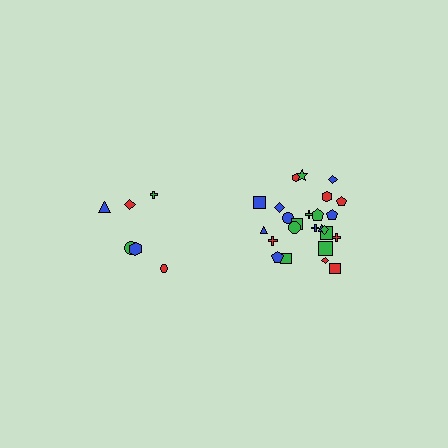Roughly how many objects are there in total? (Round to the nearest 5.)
Roughly 30 objects in total.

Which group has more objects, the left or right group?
The right group.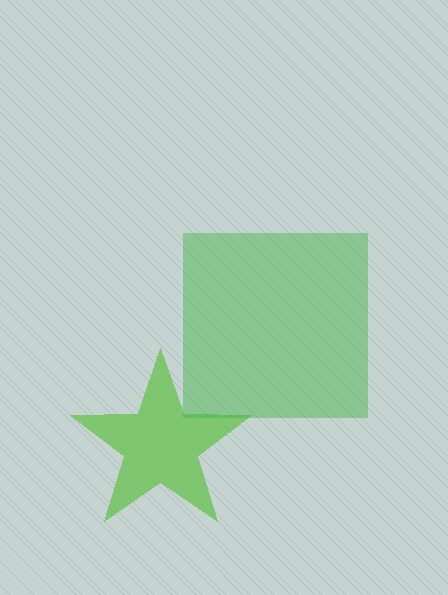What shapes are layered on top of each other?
The layered shapes are: a lime star, a green square.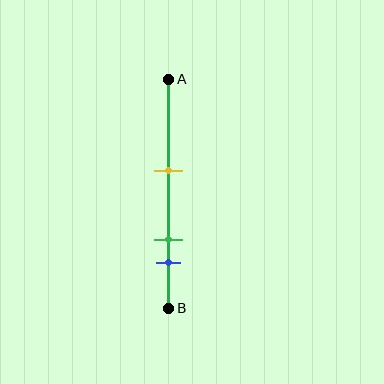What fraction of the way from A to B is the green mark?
The green mark is approximately 70% (0.7) of the way from A to B.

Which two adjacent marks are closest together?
The green and blue marks are the closest adjacent pair.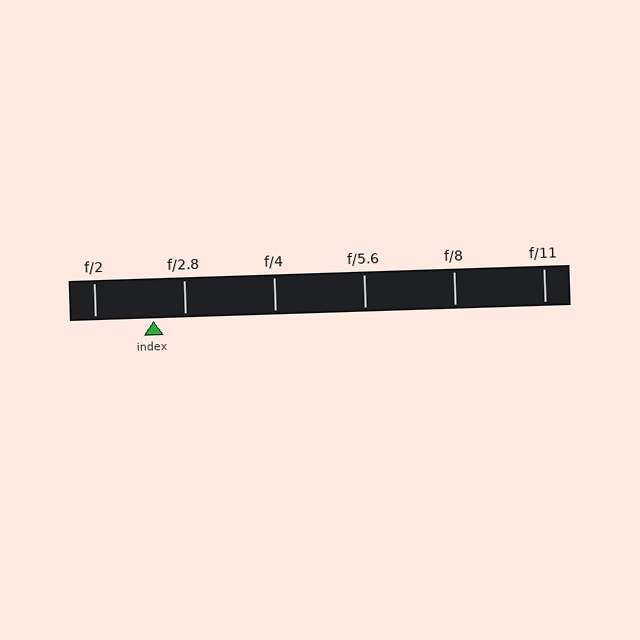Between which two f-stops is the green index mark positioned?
The index mark is between f/2 and f/2.8.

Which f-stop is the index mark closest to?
The index mark is closest to f/2.8.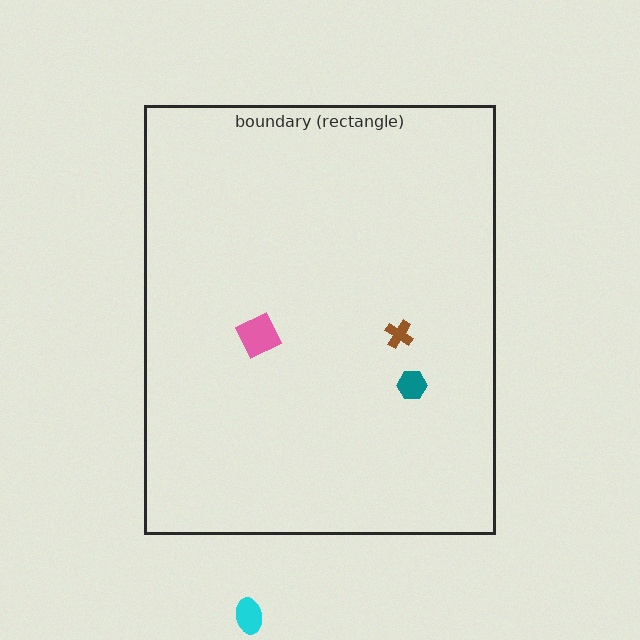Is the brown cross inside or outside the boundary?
Inside.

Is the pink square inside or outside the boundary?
Inside.